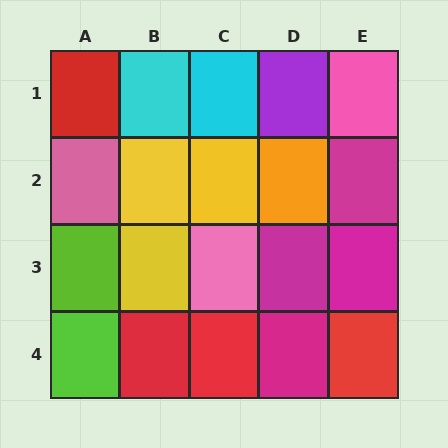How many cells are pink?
3 cells are pink.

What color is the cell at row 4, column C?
Red.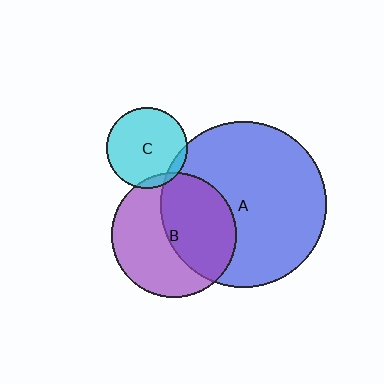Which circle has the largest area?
Circle A (blue).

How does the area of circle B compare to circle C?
Approximately 2.3 times.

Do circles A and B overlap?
Yes.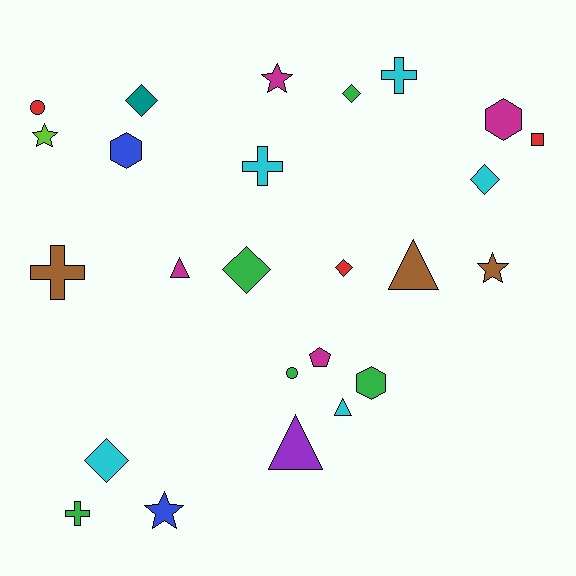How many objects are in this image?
There are 25 objects.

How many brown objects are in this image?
There are 3 brown objects.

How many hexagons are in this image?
There are 3 hexagons.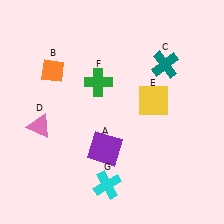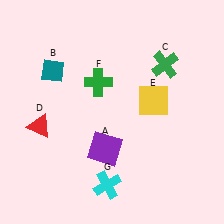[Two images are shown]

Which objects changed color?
B changed from orange to teal. C changed from teal to green. D changed from pink to red.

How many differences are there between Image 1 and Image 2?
There are 3 differences between the two images.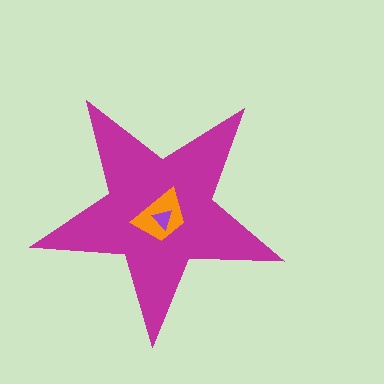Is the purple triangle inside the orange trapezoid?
Yes.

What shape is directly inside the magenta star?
The orange trapezoid.